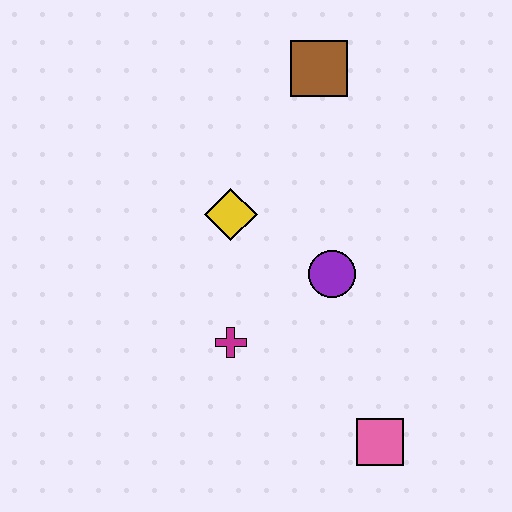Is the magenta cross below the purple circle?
Yes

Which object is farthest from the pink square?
The brown square is farthest from the pink square.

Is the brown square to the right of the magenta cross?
Yes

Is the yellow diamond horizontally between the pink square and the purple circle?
No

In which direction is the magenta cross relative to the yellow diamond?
The magenta cross is below the yellow diamond.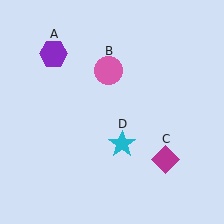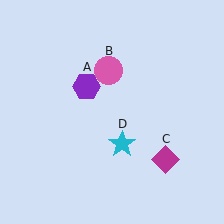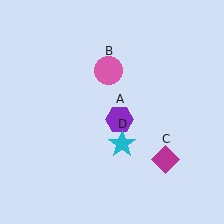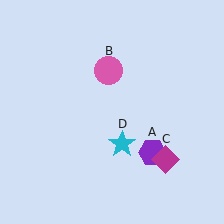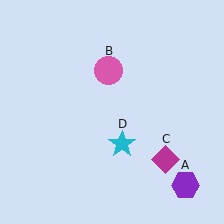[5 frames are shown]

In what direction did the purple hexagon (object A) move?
The purple hexagon (object A) moved down and to the right.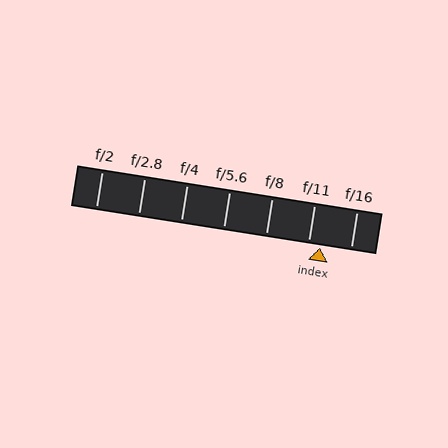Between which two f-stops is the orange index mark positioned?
The index mark is between f/11 and f/16.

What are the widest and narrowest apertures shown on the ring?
The widest aperture shown is f/2 and the narrowest is f/16.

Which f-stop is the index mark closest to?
The index mark is closest to f/11.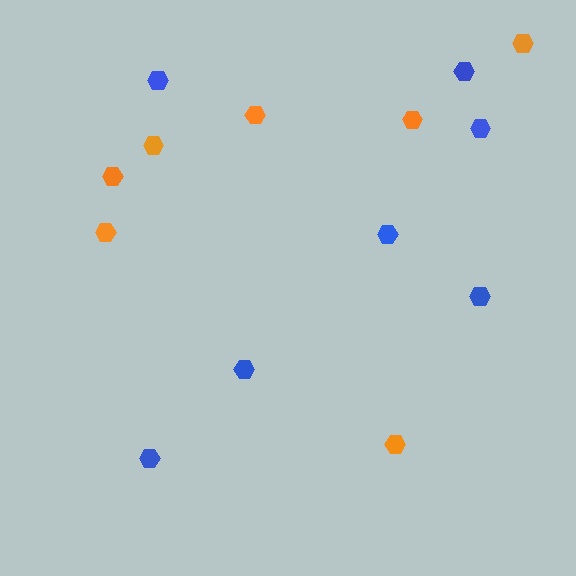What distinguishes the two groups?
There are 2 groups: one group of orange hexagons (7) and one group of blue hexagons (7).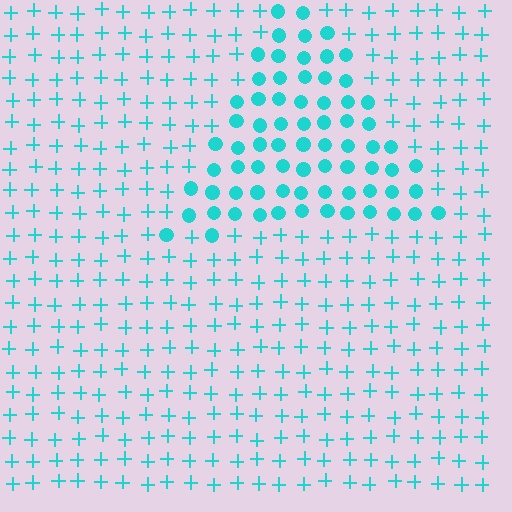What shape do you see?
I see a triangle.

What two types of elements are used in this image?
The image uses circles inside the triangle region and plus signs outside it.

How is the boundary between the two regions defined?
The boundary is defined by a change in element shape: circles inside vs. plus signs outside. All elements share the same color and spacing.